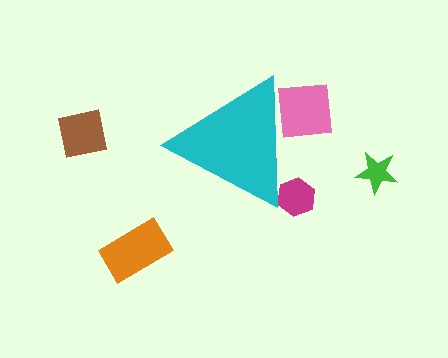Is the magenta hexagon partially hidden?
Yes, the magenta hexagon is partially hidden behind the cyan triangle.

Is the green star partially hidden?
No, the green star is fully visible.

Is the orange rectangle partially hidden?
No, the orange rectangle is fully visible.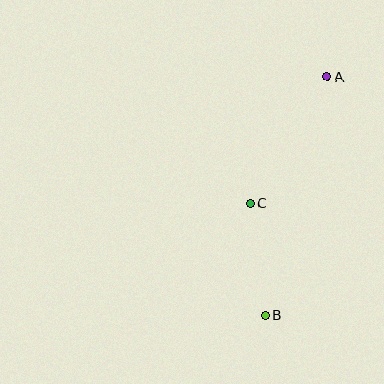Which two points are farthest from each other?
Points A and B are farthest from each other.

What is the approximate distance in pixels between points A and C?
The distance between A and C is approximately 148 pixels.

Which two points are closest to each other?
Points B and C are closest to each other.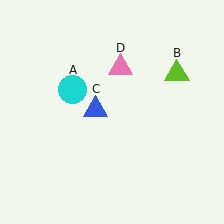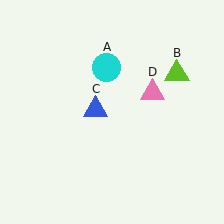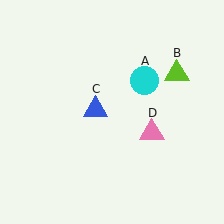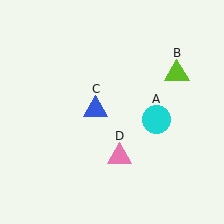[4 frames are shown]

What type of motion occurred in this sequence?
The cyan circle (object A), pink triangle (object D) rotated clockwise around the center of the scene.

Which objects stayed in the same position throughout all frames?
Lime triangle (object B) and blue triangle (object C) remained stationary.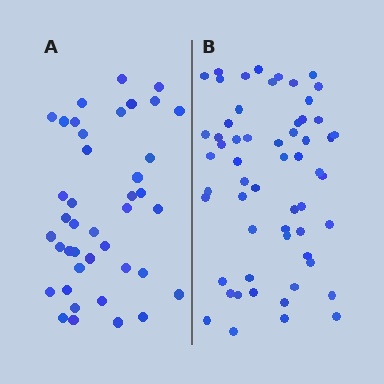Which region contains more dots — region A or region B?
Region B (the right region) has more dots.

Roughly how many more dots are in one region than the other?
Region B has approximately 15 more dots than region A.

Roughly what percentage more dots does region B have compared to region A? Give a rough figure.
About 40% more.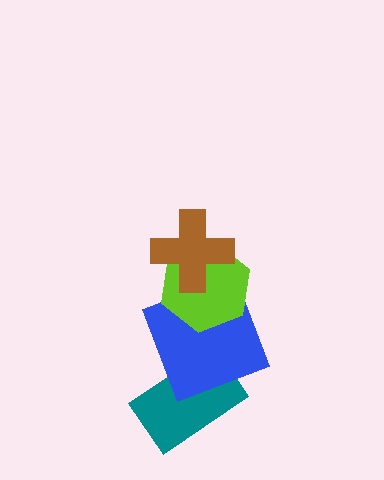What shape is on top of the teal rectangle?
The blue square is on top of the teal rectangle.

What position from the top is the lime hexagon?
The lime hexagon is 2nd from the top.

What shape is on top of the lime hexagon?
The brown cross is on top of the lime hexagon.